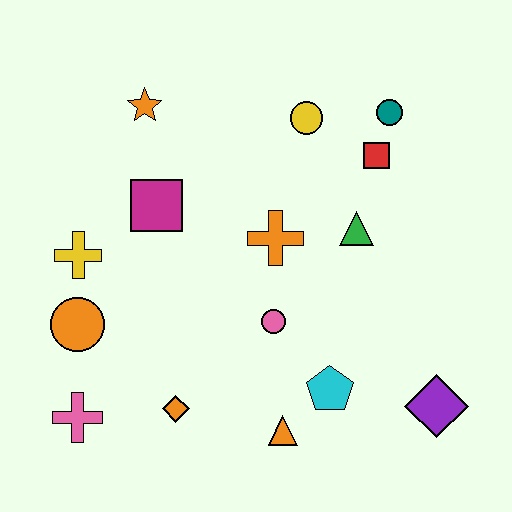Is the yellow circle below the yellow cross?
No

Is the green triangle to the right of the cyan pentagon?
Yes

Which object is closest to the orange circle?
The yellow cross is closest to the orange circle.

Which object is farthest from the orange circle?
The teal circle is farthest from the orange circle.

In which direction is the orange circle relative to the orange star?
The orange circle is below the orange star.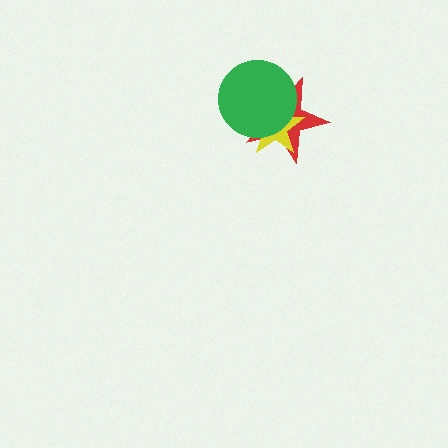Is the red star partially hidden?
Yes, it is partially covered by another shape.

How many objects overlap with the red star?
2 objects overlap with the red star.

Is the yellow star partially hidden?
Yes, it is partially covered by another shape.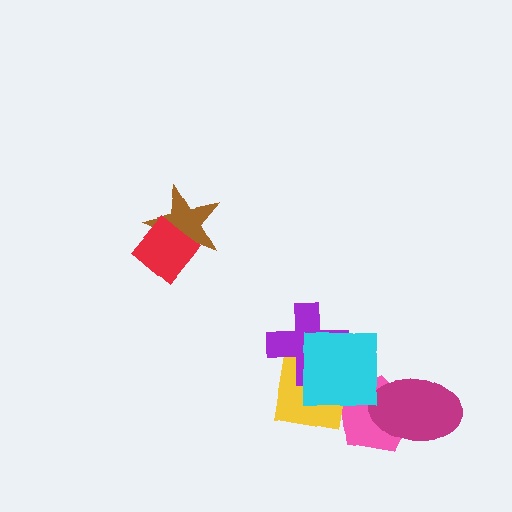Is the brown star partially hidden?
Yes, it is partially covered by another shape.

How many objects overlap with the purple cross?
2 objects overlap with the purple cross.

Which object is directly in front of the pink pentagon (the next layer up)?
The magenta ellipse is directly in front of the pink pentagon.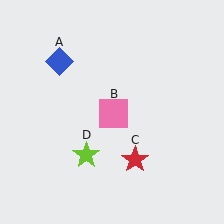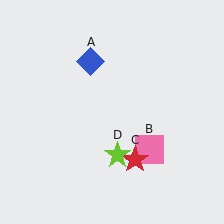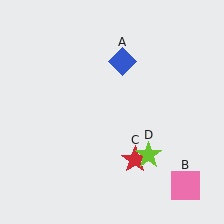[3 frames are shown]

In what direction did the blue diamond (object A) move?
The blue diamond (object A) moved right.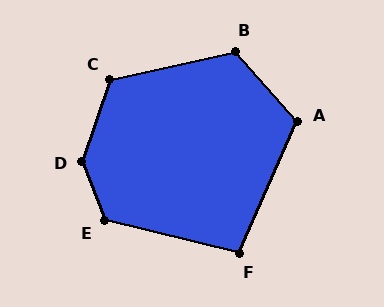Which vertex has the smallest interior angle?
F, at approximately 100 degrees.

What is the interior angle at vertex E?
Approximately 125 degrees (obtuse).